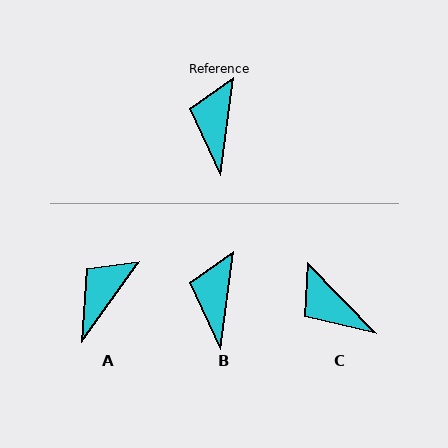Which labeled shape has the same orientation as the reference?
B.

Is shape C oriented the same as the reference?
No, it is off by about 52 degrees.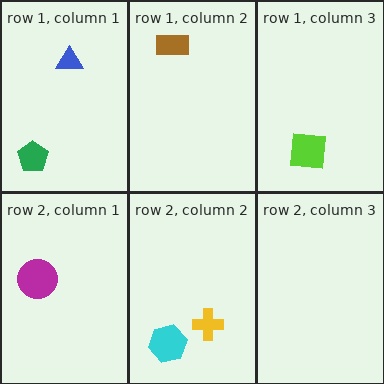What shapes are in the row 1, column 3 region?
The lime square.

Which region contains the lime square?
The row 1, column 3 region.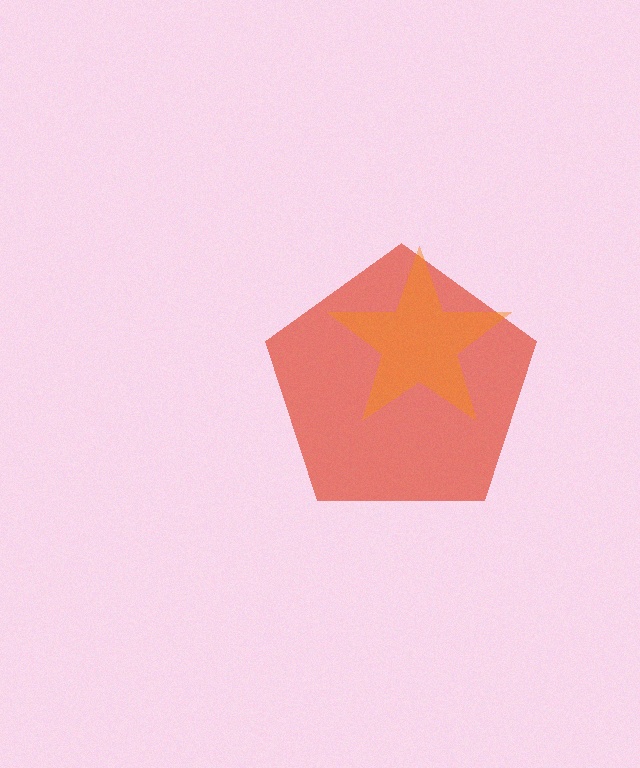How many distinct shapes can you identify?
There are 2 distinct shapes: a red pentagon, an orange star.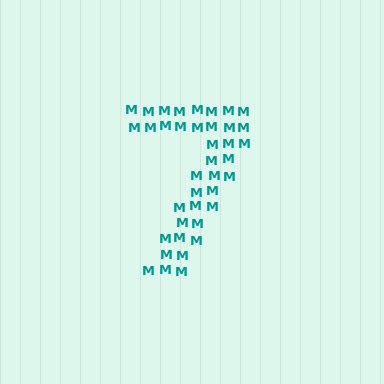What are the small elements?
The small elements are letter M's.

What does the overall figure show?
The overall figure shows the digit 7.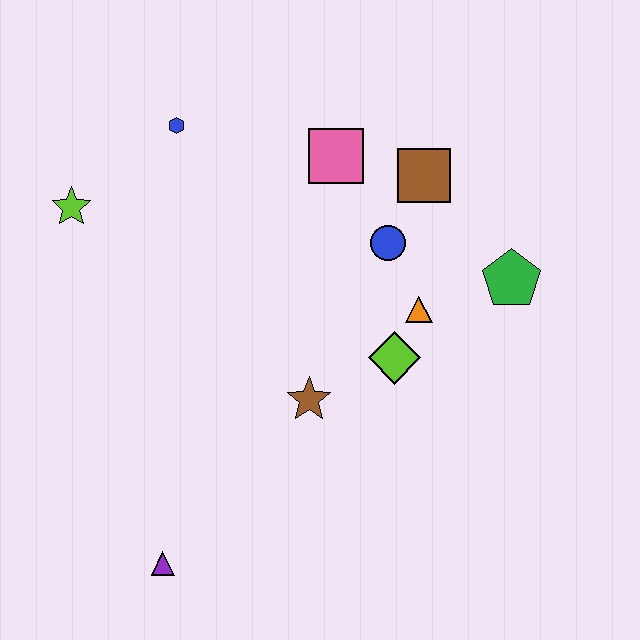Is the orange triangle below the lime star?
Yes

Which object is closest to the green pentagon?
The orange triangle is closest to the green pentagon.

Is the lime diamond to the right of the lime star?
Yes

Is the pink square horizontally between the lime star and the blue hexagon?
No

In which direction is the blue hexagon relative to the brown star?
The blue hexagon is above the brown star.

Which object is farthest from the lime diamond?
The lime star is farthest from the lime diamond.